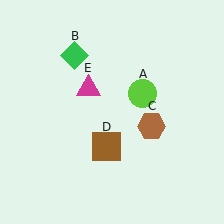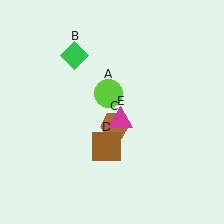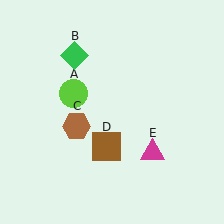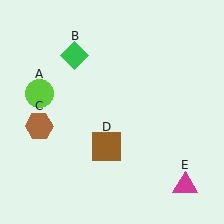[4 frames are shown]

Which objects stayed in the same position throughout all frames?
Green diamond (object B) and brown square (object D) remained stationary.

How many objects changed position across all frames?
3 objects changed position: lime circle (object A), brown hexagon (object C), magenta triangle (object E).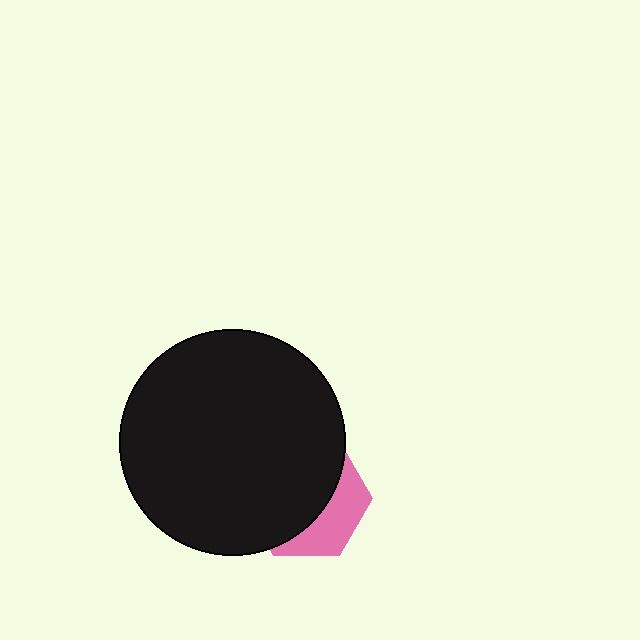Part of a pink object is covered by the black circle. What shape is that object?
It is a hexagon.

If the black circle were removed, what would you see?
You would see the complete pink hexagon.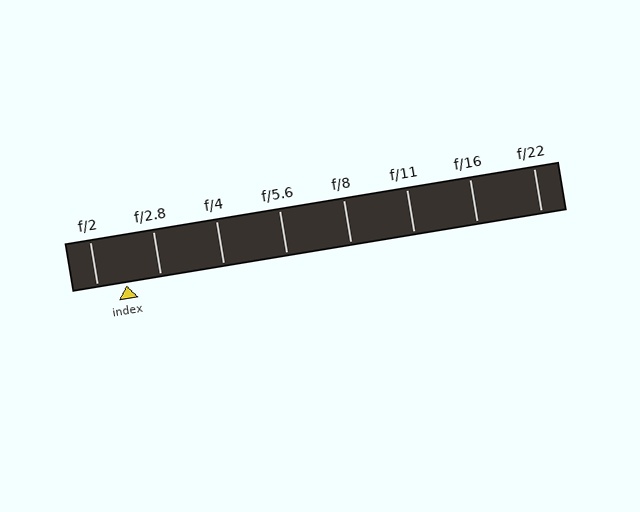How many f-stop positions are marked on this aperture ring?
There are 8 f-stop positions marked.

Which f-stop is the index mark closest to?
The index mark is closest to f/2.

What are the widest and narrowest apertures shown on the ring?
The widest aperture shown is f/2 and the narrowest is f/22.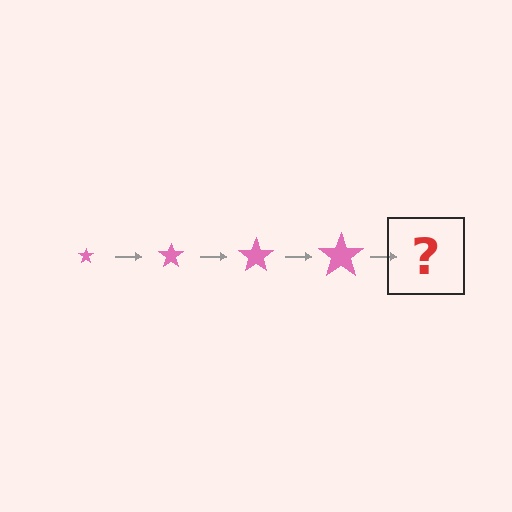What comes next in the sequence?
The next element should be a pink star, larger than the previous one.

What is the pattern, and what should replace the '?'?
The pattern is that the star gets progressively larger each step. The '?' should be a pink star, larger than the previous one.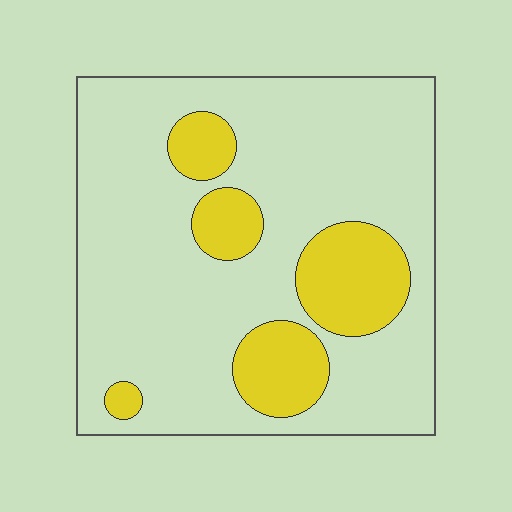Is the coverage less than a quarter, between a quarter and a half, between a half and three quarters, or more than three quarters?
Less than a quarter.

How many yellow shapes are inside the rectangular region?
5.